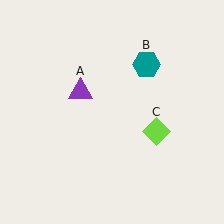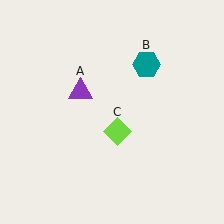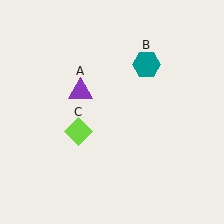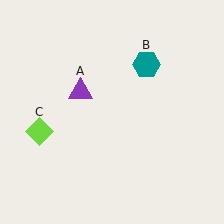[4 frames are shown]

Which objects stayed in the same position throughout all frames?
Purple triangle (object A) and teal hexagon (object B) remained stationary.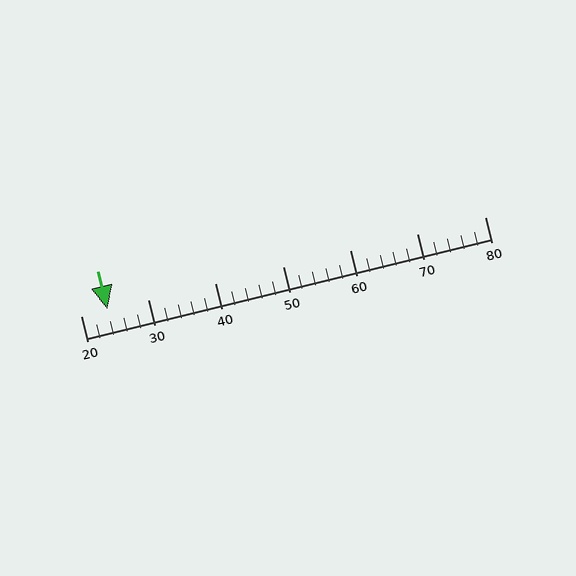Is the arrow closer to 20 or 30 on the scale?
The arrow is closer to 20.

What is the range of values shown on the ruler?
The ruler shows values from 20 to 80.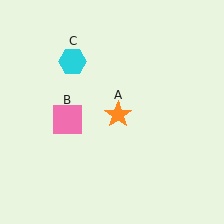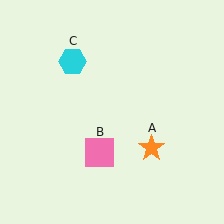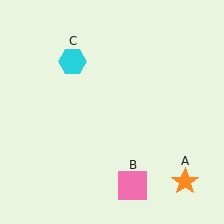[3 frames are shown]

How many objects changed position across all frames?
2 objects changed position: orange star (object A), pink square (object B).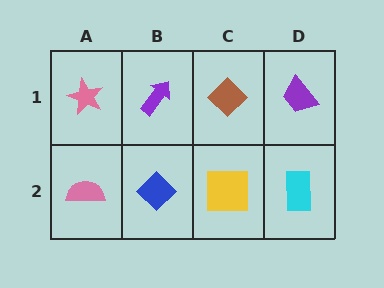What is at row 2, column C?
A yellow square.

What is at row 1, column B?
A purple arrow.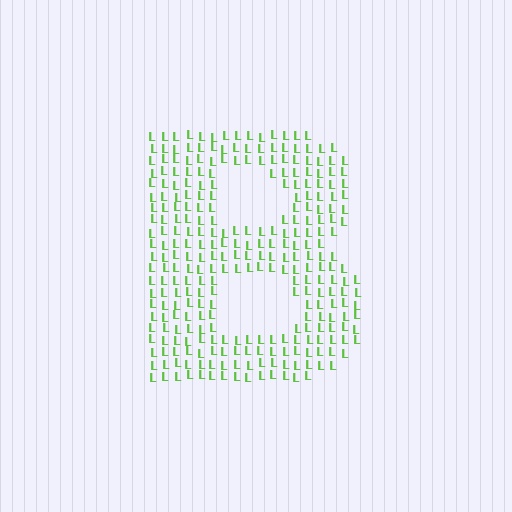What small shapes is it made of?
It is made of small letter L's.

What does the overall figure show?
The overall figure shows the letter B.